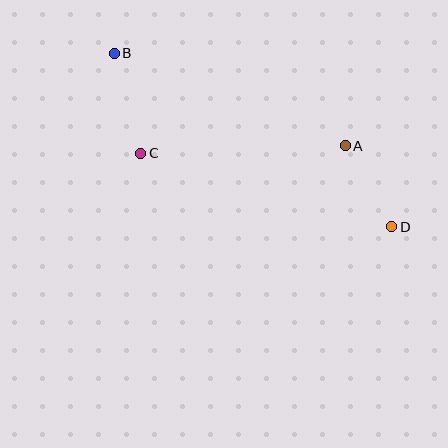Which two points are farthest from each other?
Points B and D are farthest from each other.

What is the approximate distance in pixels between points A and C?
The distance between A and C is approximately 205 pixels.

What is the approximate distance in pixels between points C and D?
The distance between C and D is approximately 262 pixels.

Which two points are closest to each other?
Points A and D are closest to each other.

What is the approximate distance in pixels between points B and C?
The distance between B and C is approximately 104 pixels.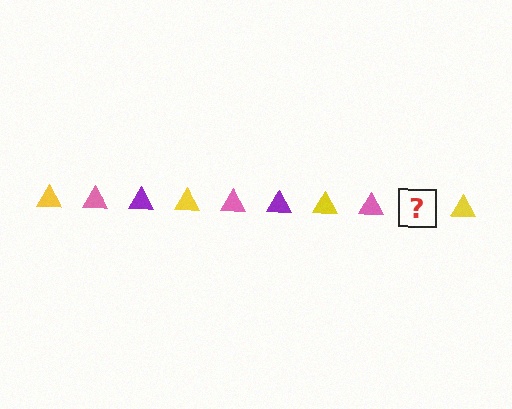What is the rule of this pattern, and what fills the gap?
The rule is that the pattern cycles through yellow, pink, purple triangles. The gap should be filled with a purple triangle.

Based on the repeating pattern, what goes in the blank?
The blank should be a purple triangle.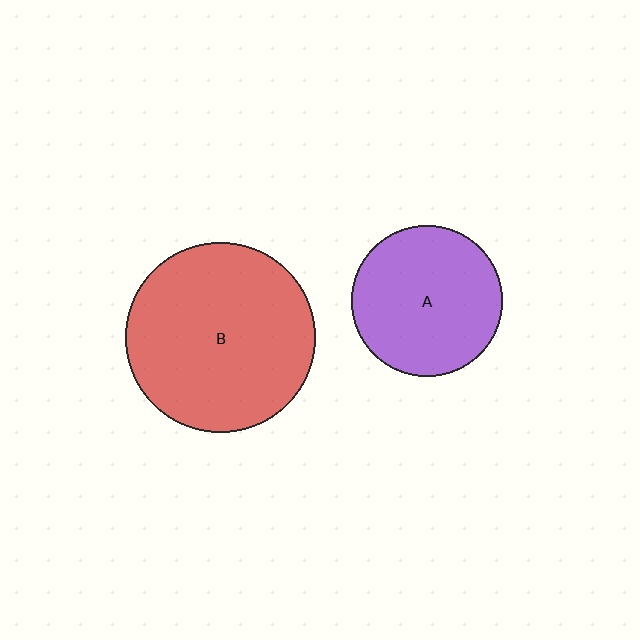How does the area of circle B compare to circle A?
Approximately 1.6 times.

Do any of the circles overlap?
No, none of the circles overlap.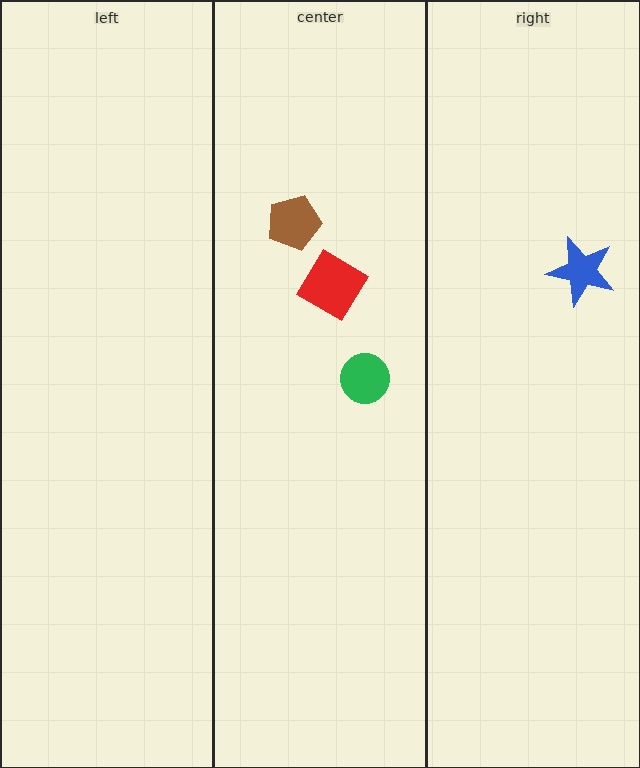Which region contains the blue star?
The right region.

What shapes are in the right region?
The blue star.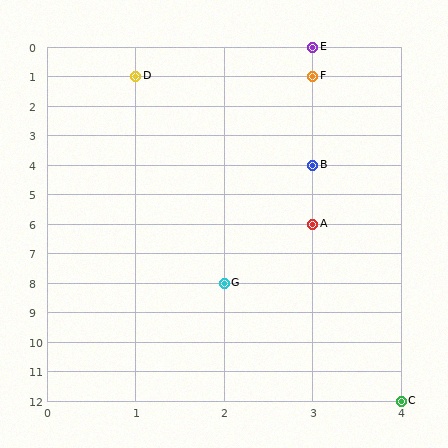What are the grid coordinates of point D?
Point D is at grid coordinates (1, 1).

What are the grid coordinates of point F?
Point F is at grid coordinates (3, 1).